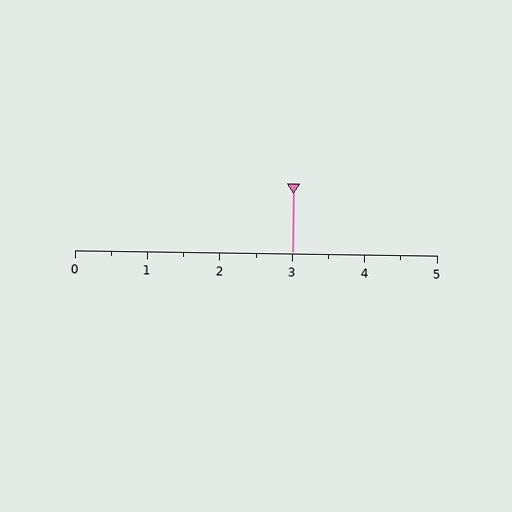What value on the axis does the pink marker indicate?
The marker indicates approximately 3.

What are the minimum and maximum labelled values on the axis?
The axis runs from 0 to 5.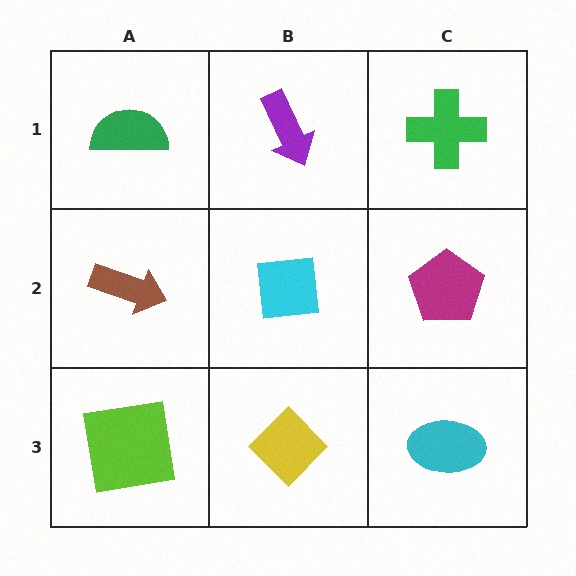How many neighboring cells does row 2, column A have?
3.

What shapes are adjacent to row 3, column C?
A magenta pentagon (row 2, column C), a yellow diamond (row 3, column B).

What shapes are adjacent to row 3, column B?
A cyan square (row 2, column B), a lime square (row 3, column A), a cyan ellipse (row 3, column C).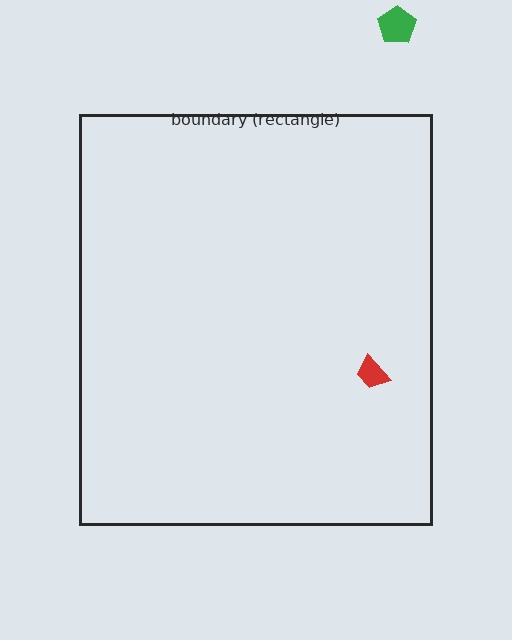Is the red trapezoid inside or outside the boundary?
Inside.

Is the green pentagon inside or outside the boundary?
Outside.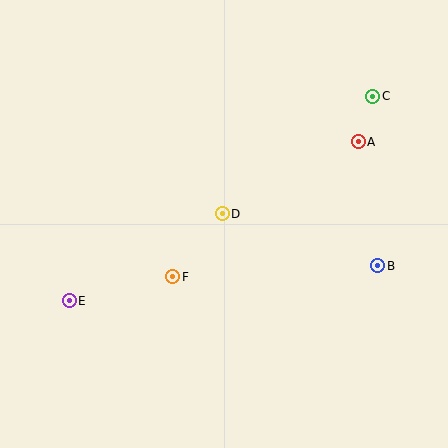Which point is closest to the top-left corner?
Point D is closest to the top-left corner.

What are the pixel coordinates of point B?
Point B is at (378, 266).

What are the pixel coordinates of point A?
Point A is at (358, 142).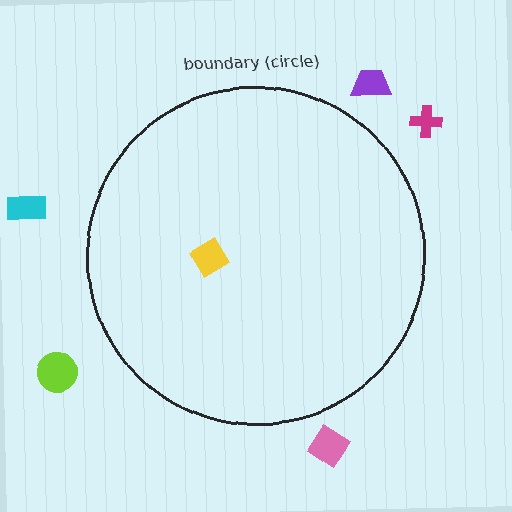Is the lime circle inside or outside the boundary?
Outside.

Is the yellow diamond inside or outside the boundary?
Inside.